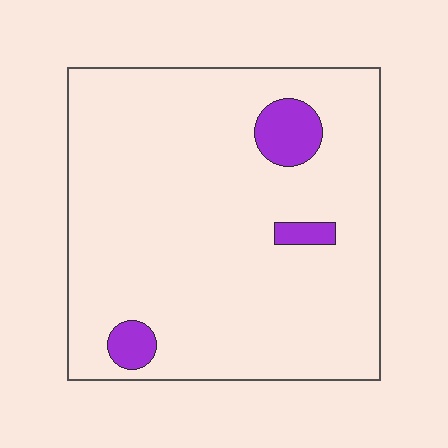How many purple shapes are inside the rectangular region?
3.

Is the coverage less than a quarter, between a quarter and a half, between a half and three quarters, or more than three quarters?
Less than a quarter.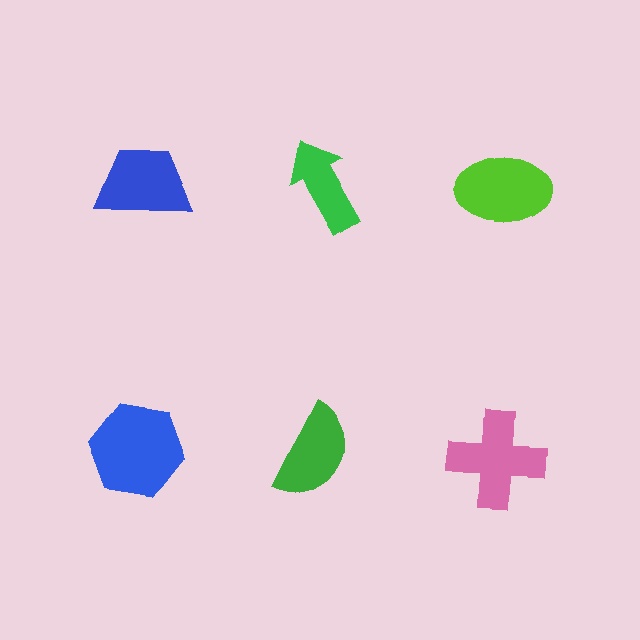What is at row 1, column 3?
A lime ellipse.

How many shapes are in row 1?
3 shapes.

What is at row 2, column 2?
A green semicircle.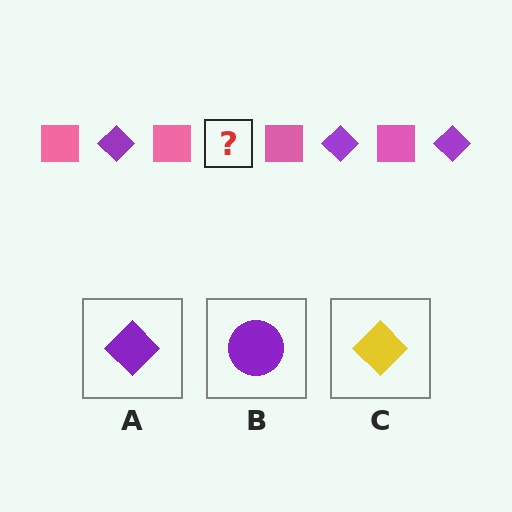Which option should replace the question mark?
Option A.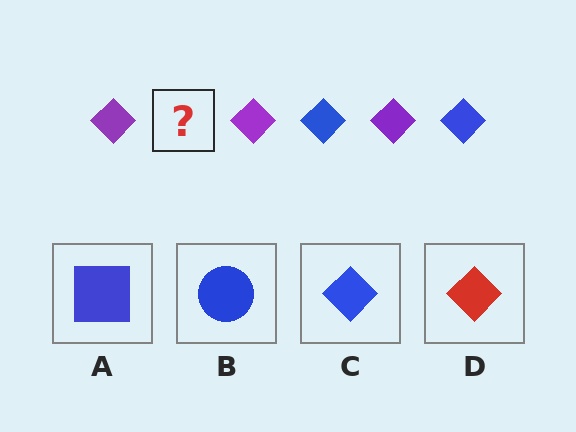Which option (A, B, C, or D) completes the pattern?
C.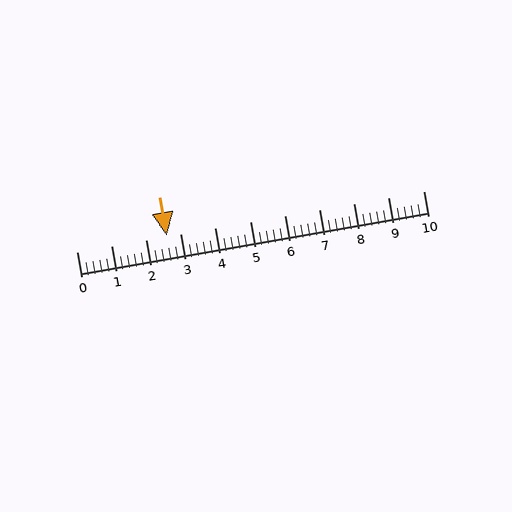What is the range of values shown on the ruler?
The ruler shows values from 0 to 10.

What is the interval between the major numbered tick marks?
The major tick marks are spaced 1 units apart.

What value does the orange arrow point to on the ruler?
The orange arrow points to approximately 2.6.